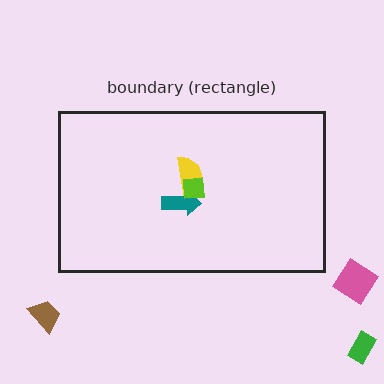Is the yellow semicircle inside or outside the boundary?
Inside.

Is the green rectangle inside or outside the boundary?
Outside.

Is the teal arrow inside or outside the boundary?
Inside.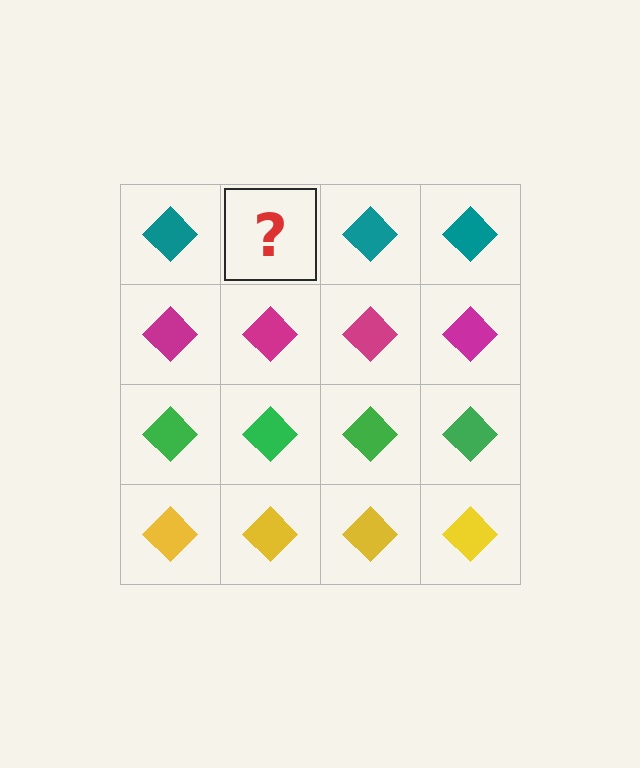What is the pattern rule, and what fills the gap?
The rule is that each row has a consistent color. The gap should be filled with a teal diamond.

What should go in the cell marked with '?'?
The missing cell should contain a teal diamond.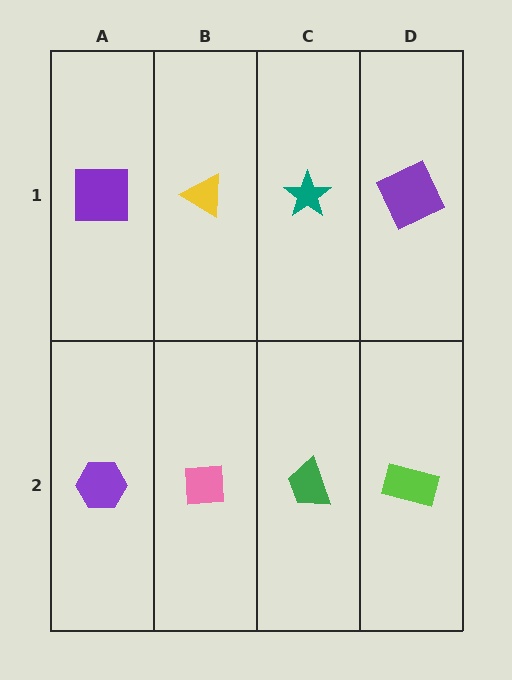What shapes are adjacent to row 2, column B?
A yellow triangle (row 1, column B), a purple hexagon (row 2, column A), a green trapezoid (row 2, column C).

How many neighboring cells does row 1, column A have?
2.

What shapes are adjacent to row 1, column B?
A pink square (row 2, column B), a purple square (row 1, column A), a teal star (row 1, column C).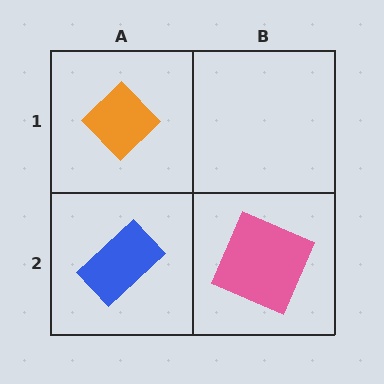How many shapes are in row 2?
2 shapes.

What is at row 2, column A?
A blue rectangle.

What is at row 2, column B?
A pink square.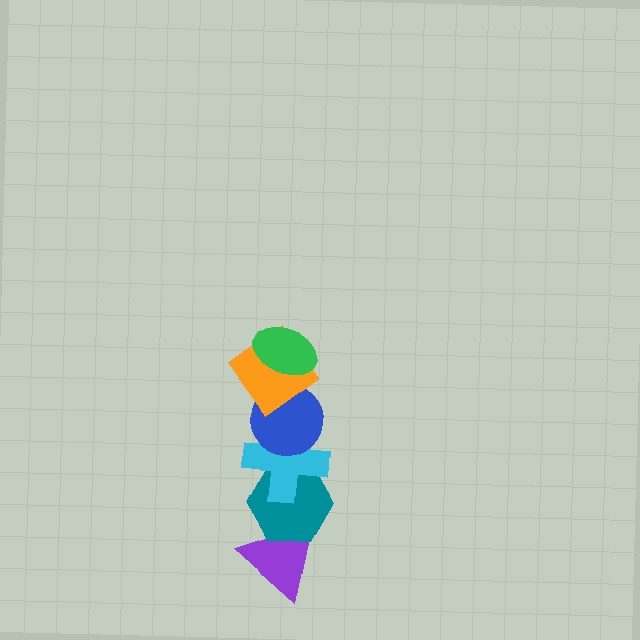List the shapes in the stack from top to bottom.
From top to bottom: the green ellipse, the orange diamond, the blue circle, the cyan cross, the teal hexagon, the purple triangle.